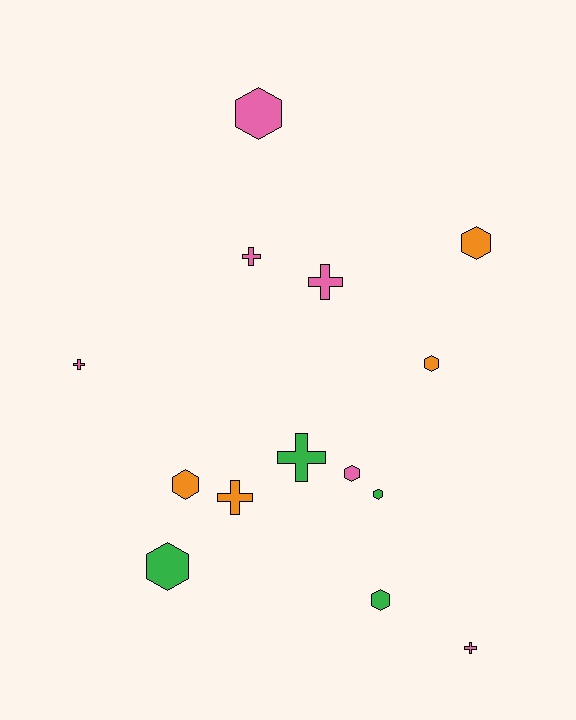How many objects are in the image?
There are 14 objects.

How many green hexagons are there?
There are 3 green hexagons.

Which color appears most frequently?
Pink, with 6 objects.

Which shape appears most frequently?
Hexagon, with 8 objects.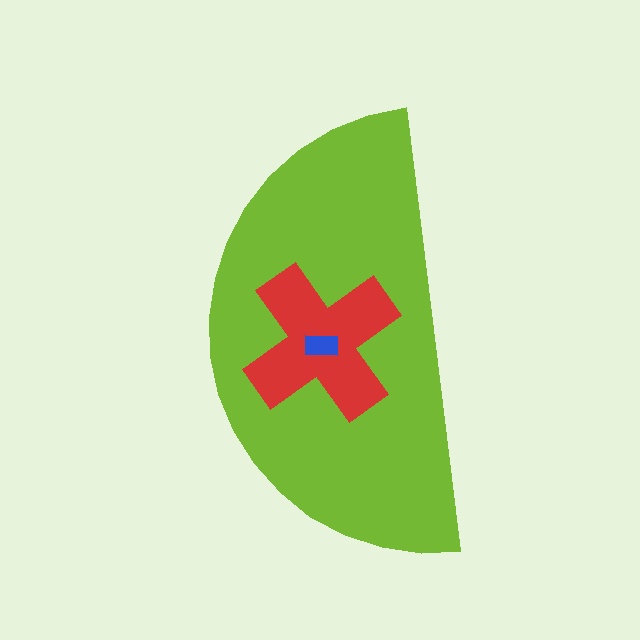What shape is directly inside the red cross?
The blue rectangle.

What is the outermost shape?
The lime semicircle.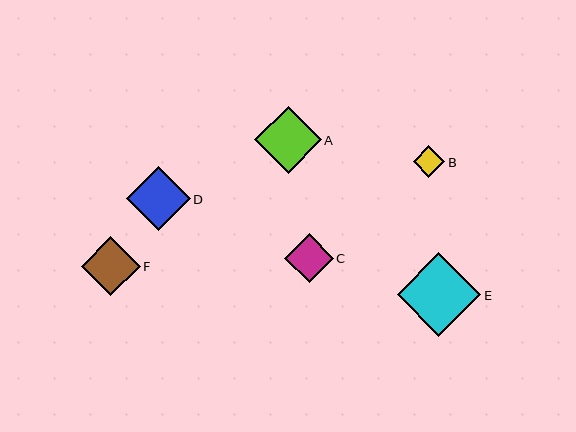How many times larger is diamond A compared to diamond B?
Diamond A is approximately 2.1 times the size of diamond B.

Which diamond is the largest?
Diamond E is the largest with a size of approximately 84 pixels.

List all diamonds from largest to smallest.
From largest to smallest: E, A, D, F, C, B.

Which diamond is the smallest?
Diamond B is the smallest with a size of approximately 32 pixels.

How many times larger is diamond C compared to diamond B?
Diamond C is approximately 1.5 times the size of diamond B.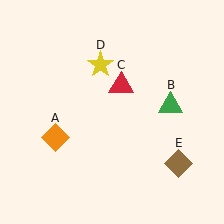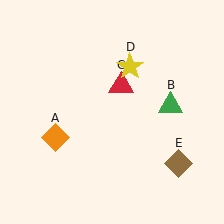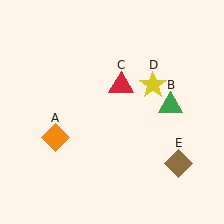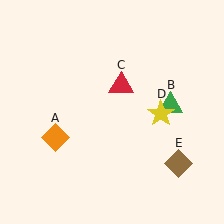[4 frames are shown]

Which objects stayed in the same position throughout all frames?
Orange diamond (object A) and green triangle (object B) and red triangle (object C) and brown diamond (object E) remained stationary.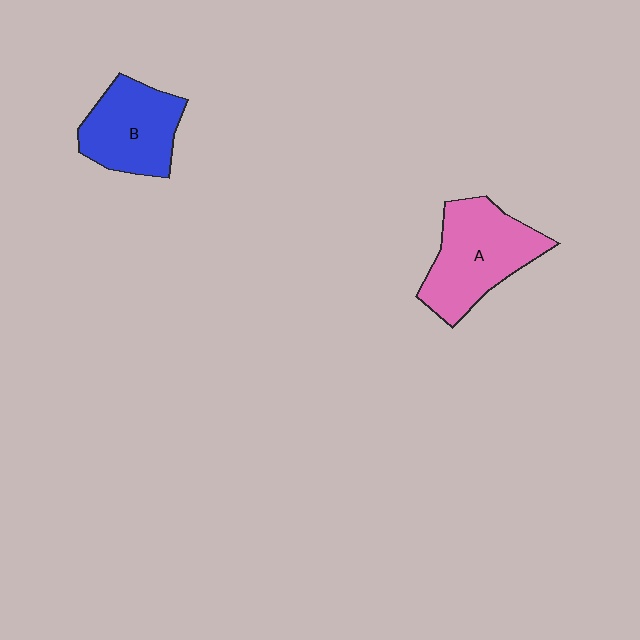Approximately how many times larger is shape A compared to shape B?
Approximately 1.2 times.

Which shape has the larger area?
Shape A (pink).